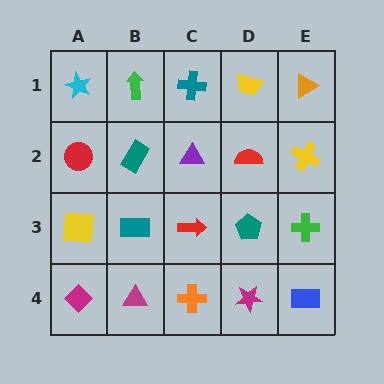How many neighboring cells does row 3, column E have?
3.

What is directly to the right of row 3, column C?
A teal pentagon.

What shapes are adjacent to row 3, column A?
A red circle (row 2, column A), a magenta diamond (row 4, column A), a teal rectangle (row 3, column B).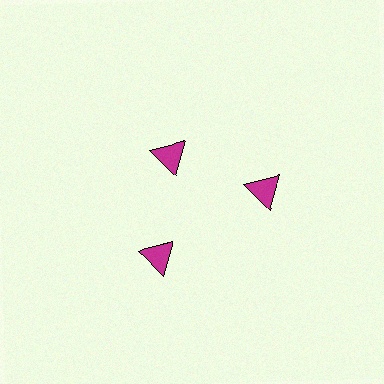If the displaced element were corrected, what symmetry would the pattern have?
It would have 3-fold rotational symmetry — the pattern would map onto itself every 120 degrees.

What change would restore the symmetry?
The symmetry would be restored by moving it outward, back onto the ring so that all 3 triangles sit at equal angles and equal distance from the center.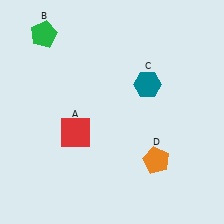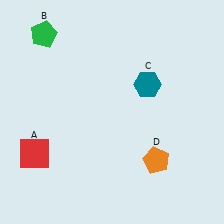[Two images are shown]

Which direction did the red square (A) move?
The red square (A) moved left.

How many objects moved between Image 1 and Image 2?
1 object moved between the two images.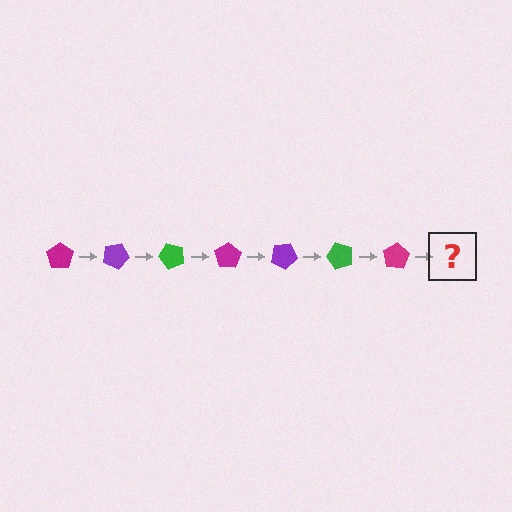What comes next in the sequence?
The next element should be a purple pentagon, rotated 175 degrees from the start.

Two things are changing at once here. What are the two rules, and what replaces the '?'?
The two rules are that it rotates 25 degrees each step and the color cycles through magenta, purple, and green. The '?' should be a purple pentagon, rotated 175 degrees from the start.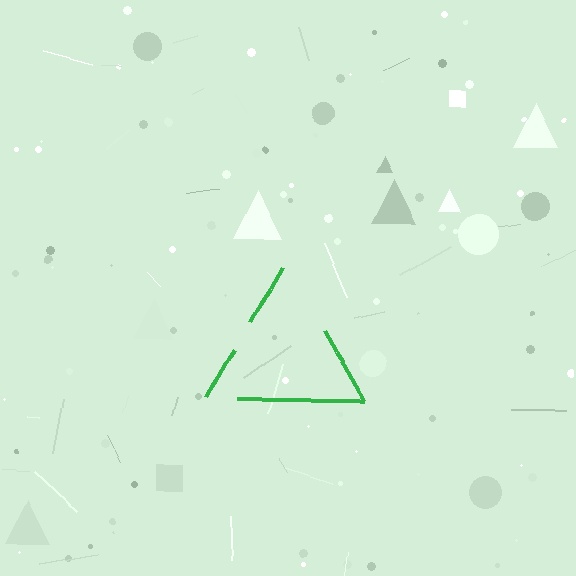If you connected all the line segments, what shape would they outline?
They would outline a triangle.